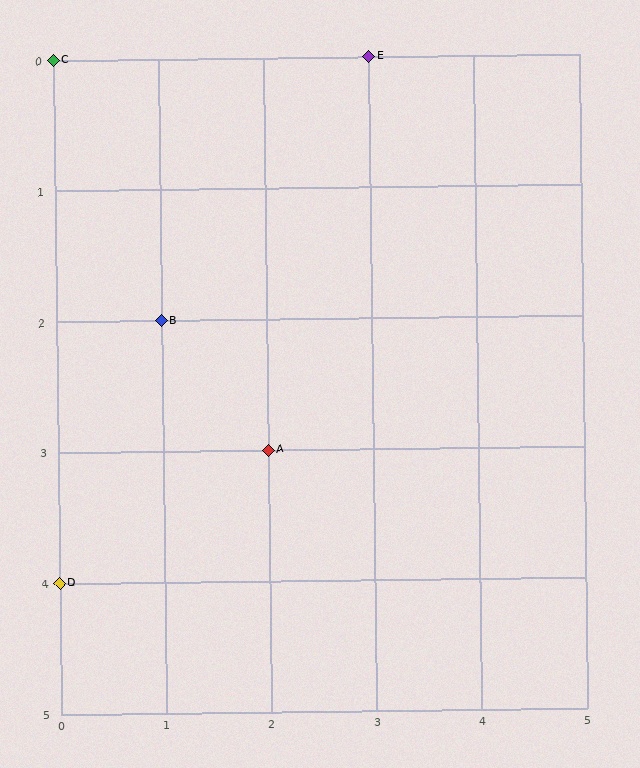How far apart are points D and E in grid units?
Points D and E are 3 columns and 4 rows apart (about 5.0 grid units diagonally).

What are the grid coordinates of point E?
Point E is at grid coordinates (3, 0).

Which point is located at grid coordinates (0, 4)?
Point D is at (0, 4).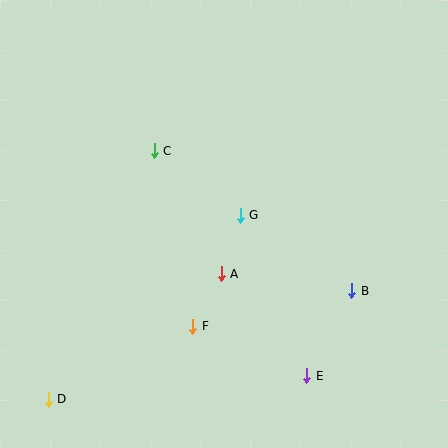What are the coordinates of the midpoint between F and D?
The midpoint between F and D is at (120, 363).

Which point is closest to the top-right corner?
Point G is closest to the top-right corner.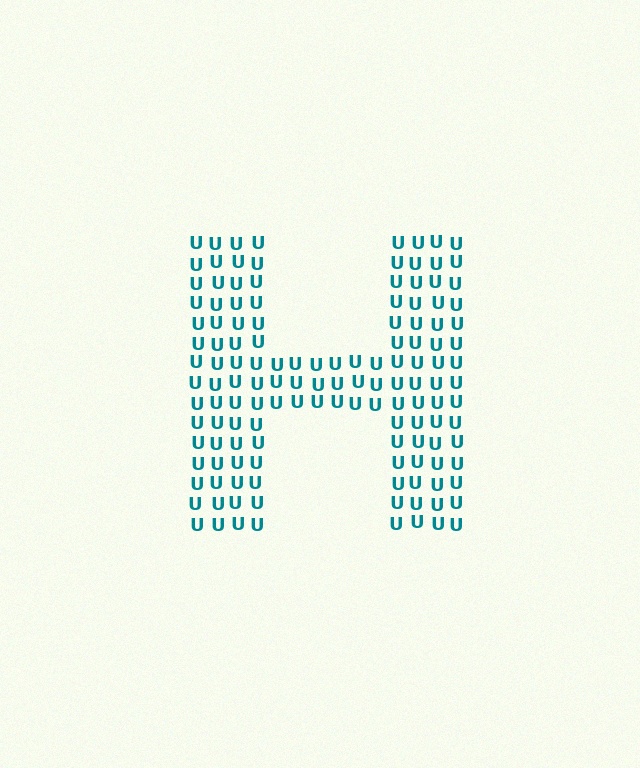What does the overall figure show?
The overall figure shows the letter H.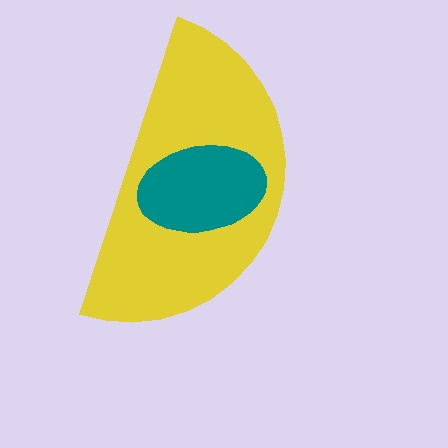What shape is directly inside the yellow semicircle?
The teal ellipse.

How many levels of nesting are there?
2.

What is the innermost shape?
The teal ellipse.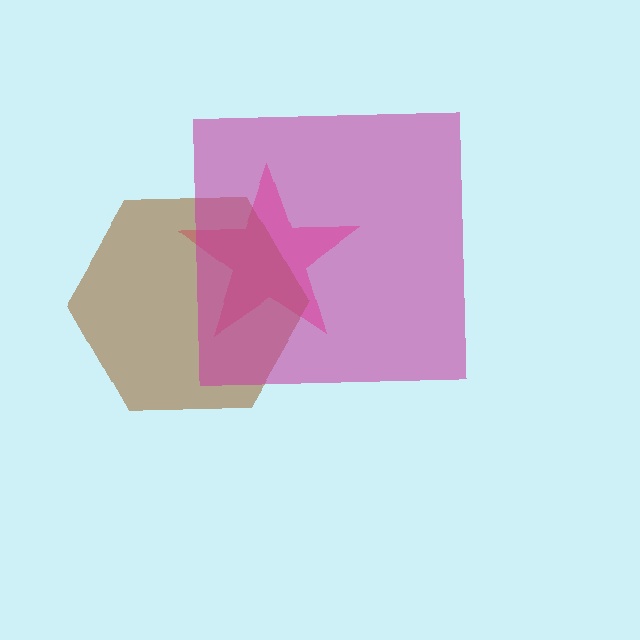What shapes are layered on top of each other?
The layered shapes are: a pink star, a brown hexagon, a magenta square.